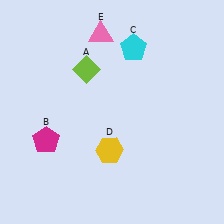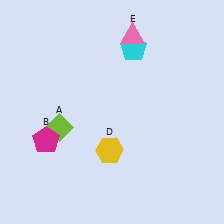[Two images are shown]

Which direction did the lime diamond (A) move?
The lime diamond (A) moved down.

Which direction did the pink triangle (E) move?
The pink triangle (E) moved right.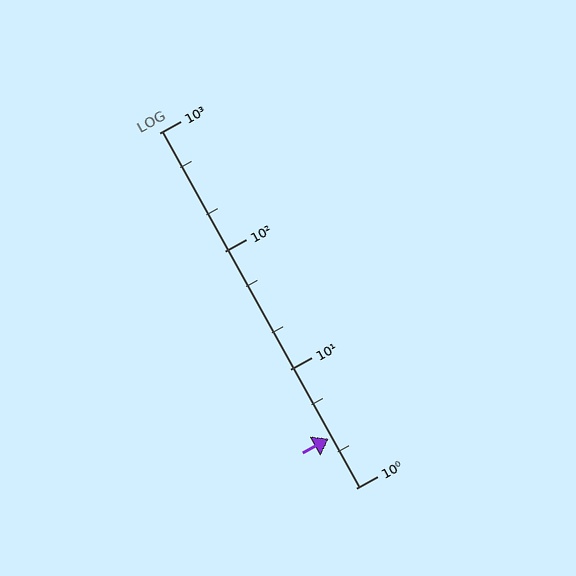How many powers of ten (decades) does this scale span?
The scale spans 3 decades, from 1 to 1000.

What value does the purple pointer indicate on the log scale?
The pointer indicates approximately 2.6.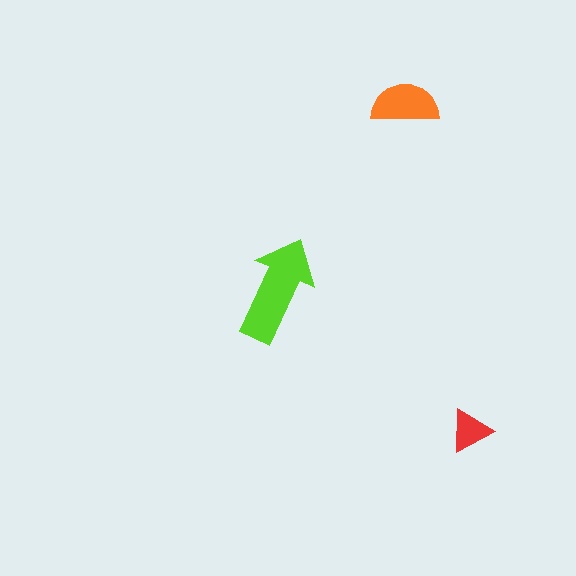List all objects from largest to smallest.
The lime arrow, the orange semicircle, the red triangle.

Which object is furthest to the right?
The red triangle is rightmost.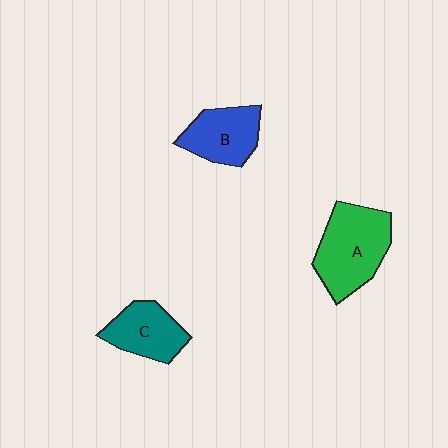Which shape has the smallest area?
Shape C (teal).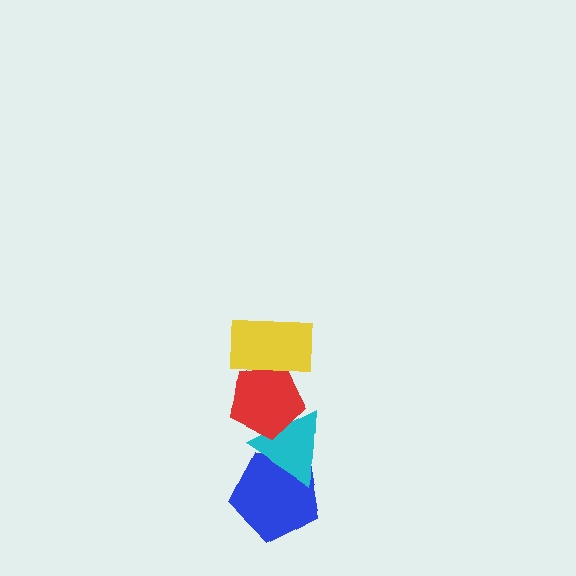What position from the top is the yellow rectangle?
The yellow rectangle is 1st from the top.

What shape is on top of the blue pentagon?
The cyan triangle is on top of the blue pentagon.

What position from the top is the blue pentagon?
The blue pentagon is 4th from the top.